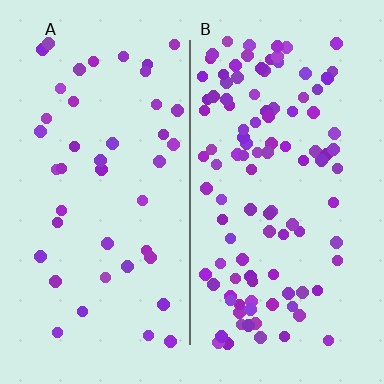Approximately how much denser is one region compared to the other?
Approximately 2.5× — region B over region A.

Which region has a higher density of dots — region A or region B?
B (the right).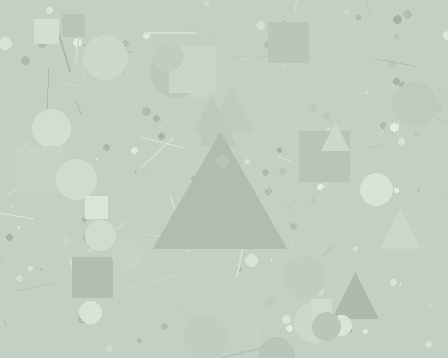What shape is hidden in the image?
A triangle is hidden in the image.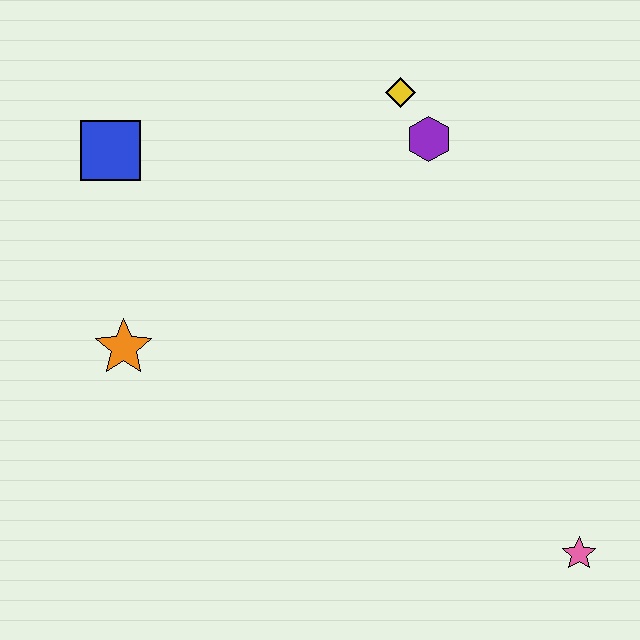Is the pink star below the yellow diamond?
Yes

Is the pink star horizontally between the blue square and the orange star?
No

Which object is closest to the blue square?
The orange star is closest to the blue square.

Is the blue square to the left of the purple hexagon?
Yes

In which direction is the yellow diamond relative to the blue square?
The yellow diamond is to the right of the blue square.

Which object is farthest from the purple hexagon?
The pink star is farthest from the purple hexagon.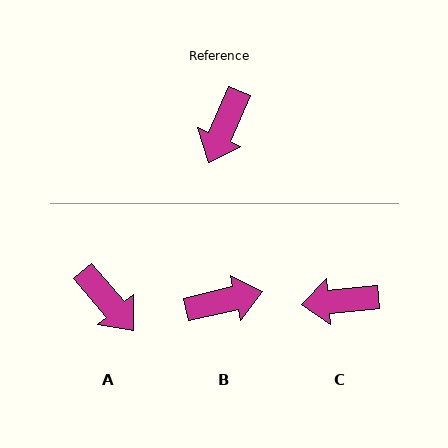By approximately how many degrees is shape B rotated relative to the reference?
Approximately 127 degrees counter-clockwise.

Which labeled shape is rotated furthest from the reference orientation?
B, about 127 degrees away.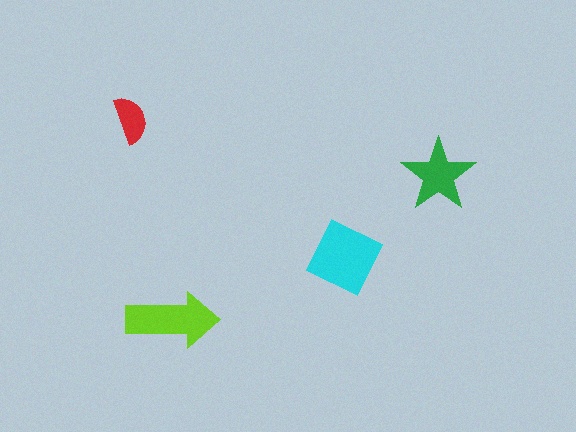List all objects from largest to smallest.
The cyan diamond, the lime arrow, the green star, the red semicircle.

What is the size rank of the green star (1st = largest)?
3rd.